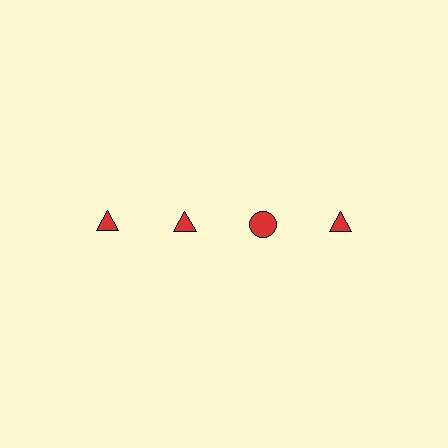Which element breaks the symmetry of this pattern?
The red circle in the top row, center column breaks the symmetry. All other shapes are red triangles.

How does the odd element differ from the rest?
It has a different shape: circle instead of triangle.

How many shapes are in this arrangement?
There are 4 shapes arranged in a grid pattern.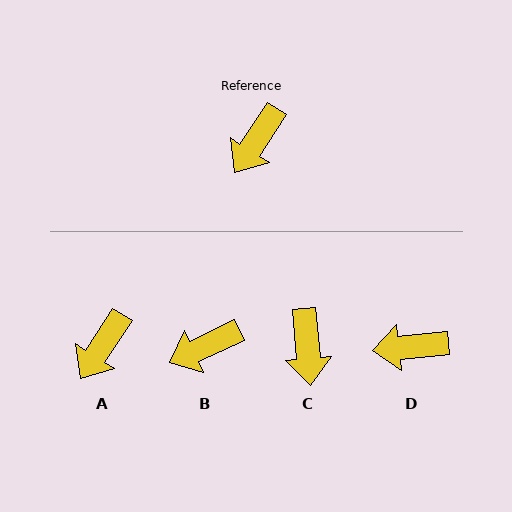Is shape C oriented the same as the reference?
No, it is off by about 38 degrees.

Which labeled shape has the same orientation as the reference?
A.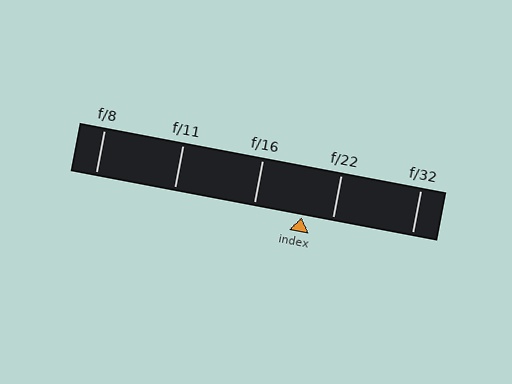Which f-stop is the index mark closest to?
The index mark is closest to f/22.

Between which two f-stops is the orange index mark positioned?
The index mark is between f/16 and f/22.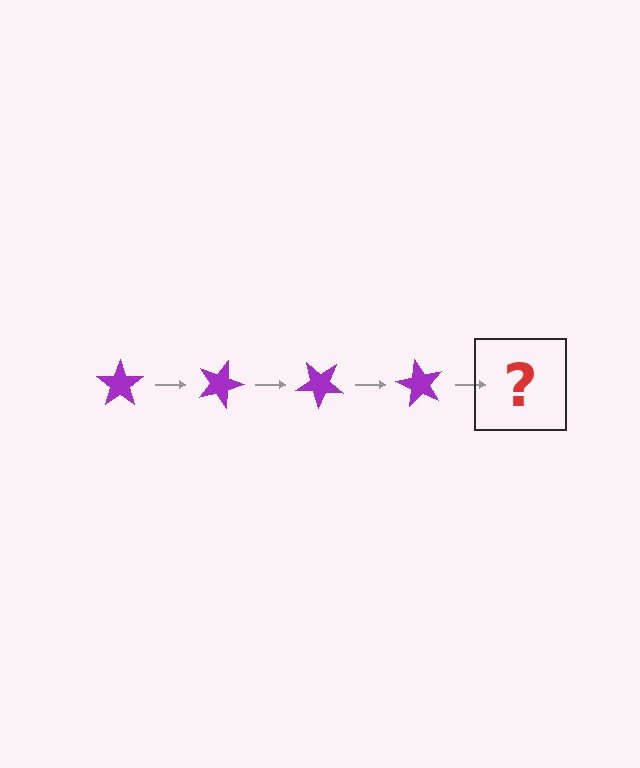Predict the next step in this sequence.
The next step is a purple star rotated 80 degrees.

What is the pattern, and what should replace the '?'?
The pattern is that the star rotates 20 degrees each step. The '?' should be a purple star rotated 80 degrees.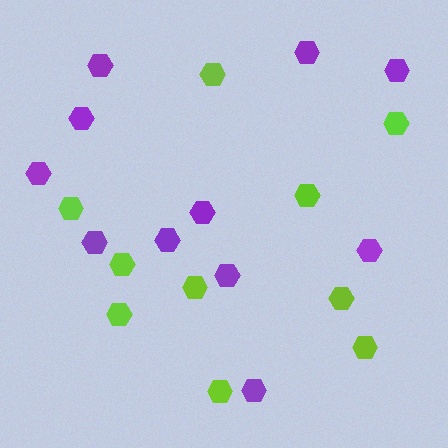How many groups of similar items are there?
There are 2 groups: one group of purple hexagons (11) and one group of lime hexagons (10).